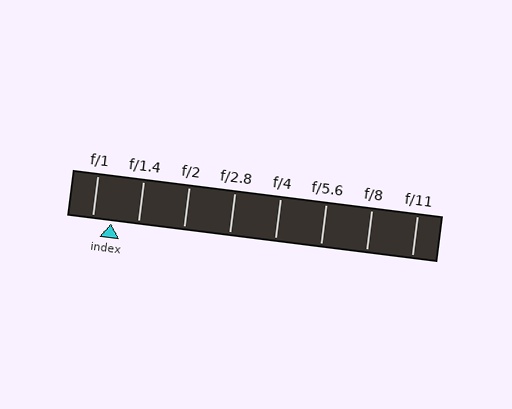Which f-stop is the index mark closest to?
The index mark is closest to f/1.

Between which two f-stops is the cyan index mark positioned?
The index mark is between f/1 and f/1.4.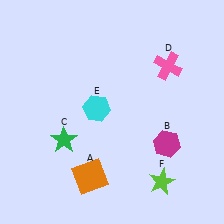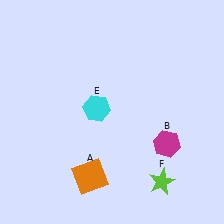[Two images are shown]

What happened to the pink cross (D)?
The pink cross (D) was removed in Image 2. It was in the top-right area of Image 1.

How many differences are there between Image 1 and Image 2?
There are 2 differences between the two images.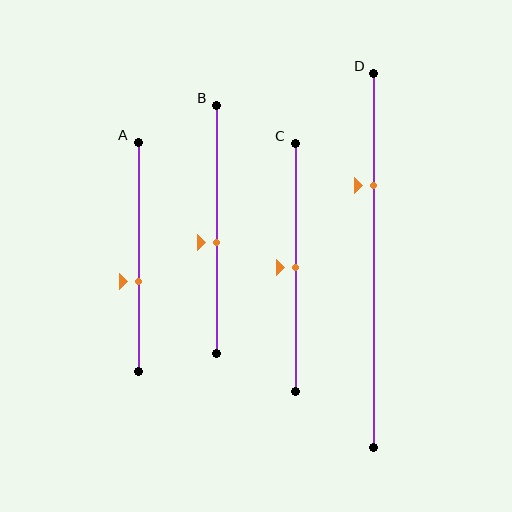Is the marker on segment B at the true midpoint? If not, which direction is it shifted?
No, the marker on segment B is shifted downward by about 5% of the segment length.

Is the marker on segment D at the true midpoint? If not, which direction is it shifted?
No, the marker on segment D is shifted upward by about 20% of the segment length.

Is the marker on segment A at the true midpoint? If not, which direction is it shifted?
No, the marker on segment A is shifted downward by about 11% of the segment length.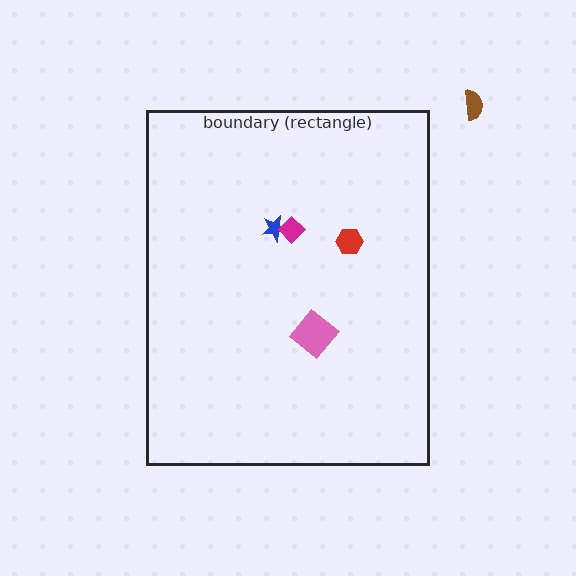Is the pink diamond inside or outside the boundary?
Inside.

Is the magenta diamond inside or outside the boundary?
Inside.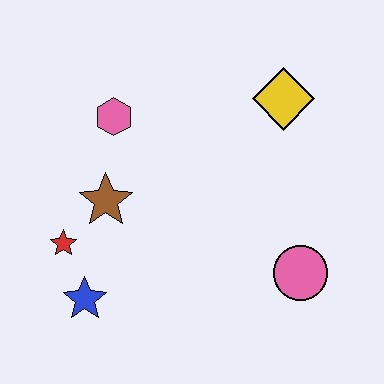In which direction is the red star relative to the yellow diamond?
The red star is to the left of the yellow diamond.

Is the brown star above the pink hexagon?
No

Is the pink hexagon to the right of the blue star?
Yes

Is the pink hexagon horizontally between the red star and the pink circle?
Yes